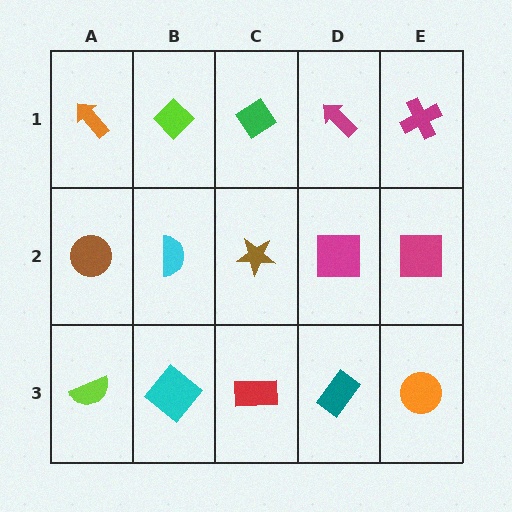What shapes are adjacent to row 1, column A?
A brown circle (row 2, column A), a lime diamond (row 1, column B).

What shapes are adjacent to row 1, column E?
A magenta square (row 2, column E), a magenta arrow (row 1, column D).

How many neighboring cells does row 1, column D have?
3.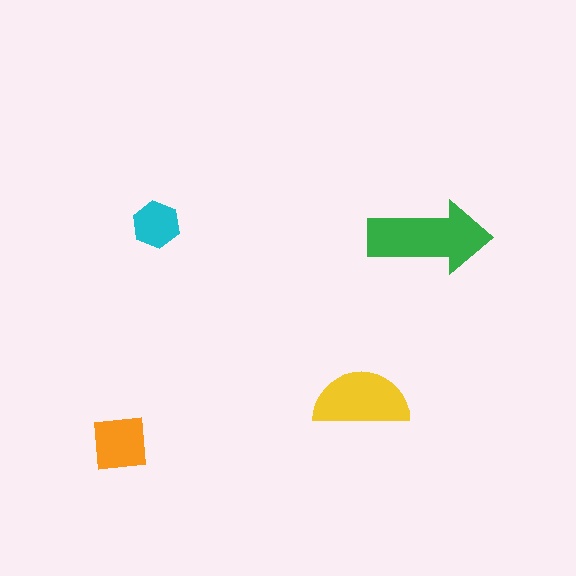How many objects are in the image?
There are 4 objects in the image.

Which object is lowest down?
The orange square is bottommost.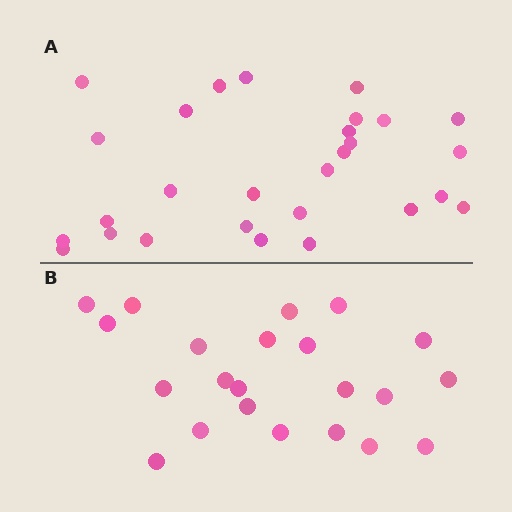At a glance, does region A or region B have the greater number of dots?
Region A (the top region) has more dots.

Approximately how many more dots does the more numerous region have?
Region A has about 6 more dots than region B.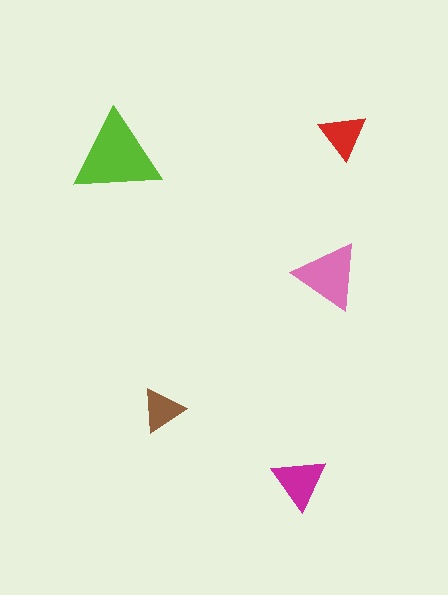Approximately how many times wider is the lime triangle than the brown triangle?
About 2 times wider.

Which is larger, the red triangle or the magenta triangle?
The magenta one.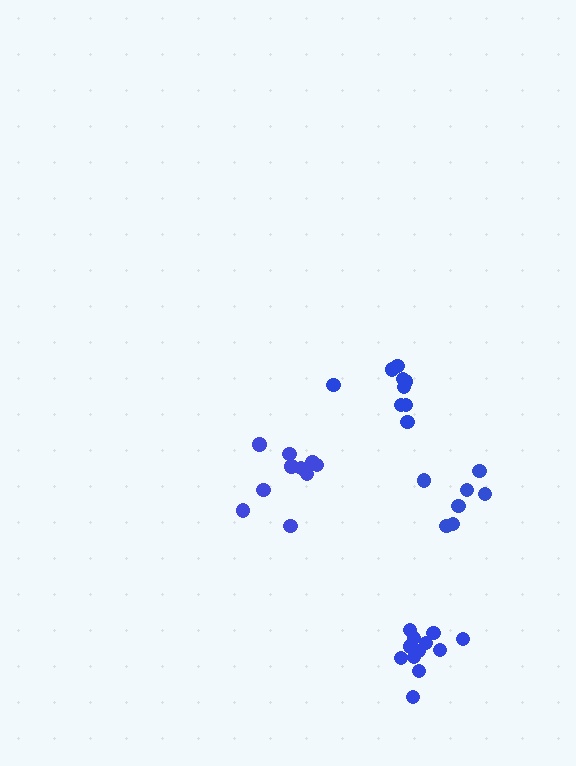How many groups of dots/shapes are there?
There are 4 groups.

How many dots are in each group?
Group 1: 10 dots, Group 2: 12 dots, Group 3: 9 dots, Group 4: 7 dots (38 total).